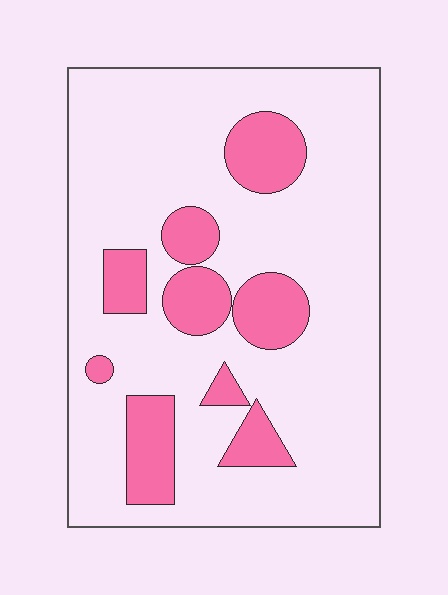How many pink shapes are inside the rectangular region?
9.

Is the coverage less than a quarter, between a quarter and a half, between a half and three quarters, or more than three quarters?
Less than a quarter.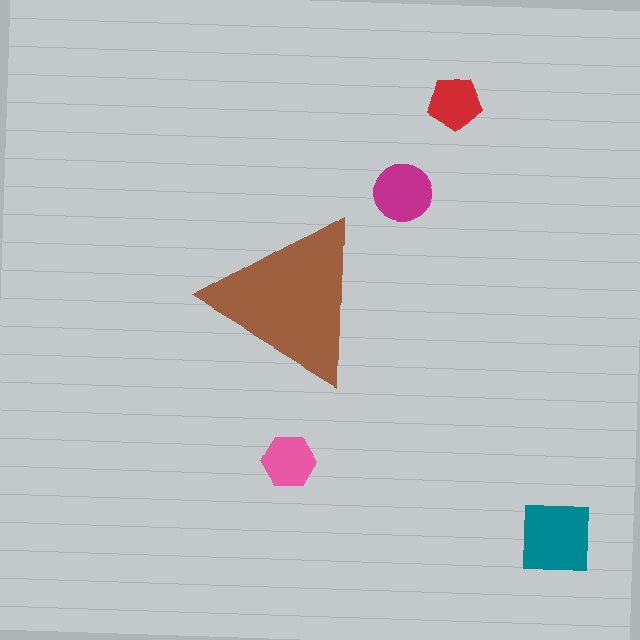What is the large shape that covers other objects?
A brown triangle.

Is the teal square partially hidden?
No, the teal square is fully visible.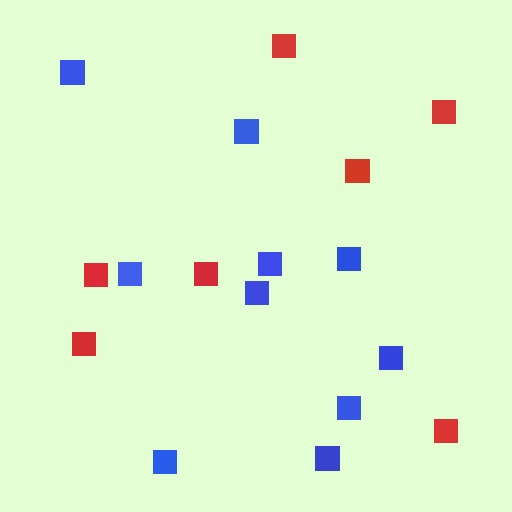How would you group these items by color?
There are 2 groups: one group of blue squares (10) and one group of red squares (7).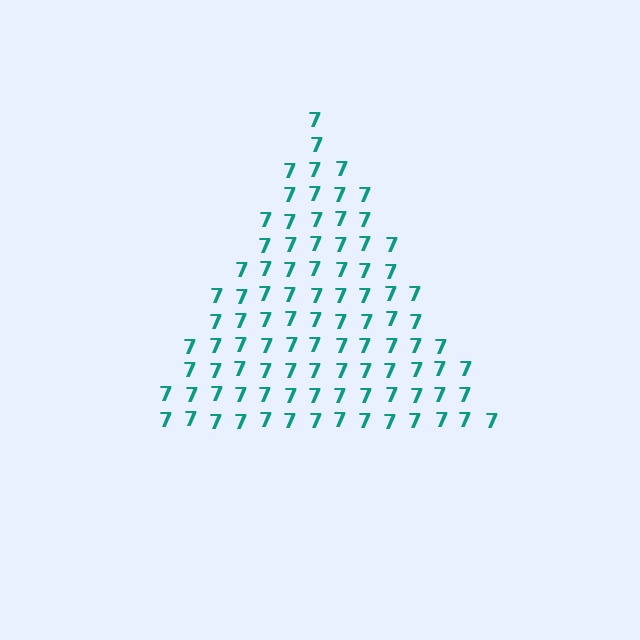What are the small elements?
The small elements are digit 7's.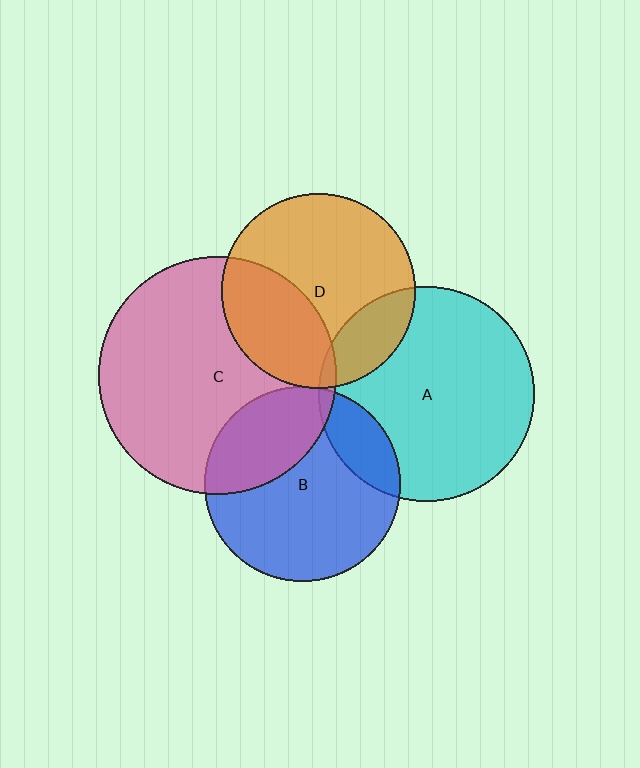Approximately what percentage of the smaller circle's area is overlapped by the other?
Approximately 20%.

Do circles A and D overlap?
Yes.